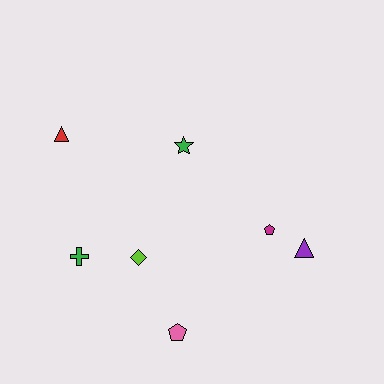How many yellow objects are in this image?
There are no yellow objects.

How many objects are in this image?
There are 7 objects.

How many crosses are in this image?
There is 1 cross.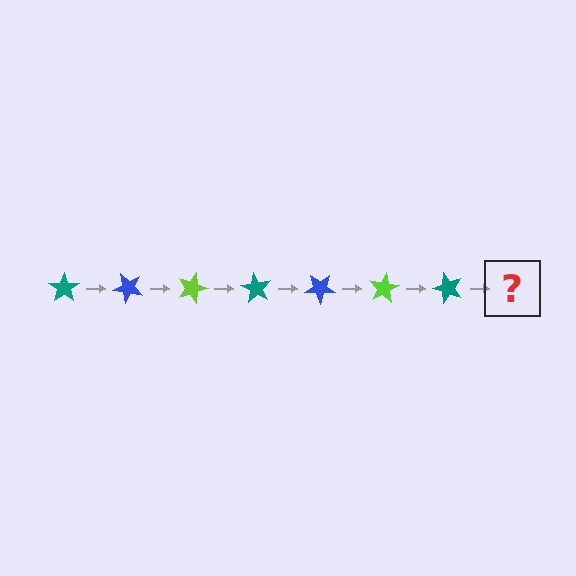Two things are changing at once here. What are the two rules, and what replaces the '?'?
The two rules are that it rotates 45 degrees each step and the color cycles through teal, blue, and lime. The '?' should be a blue star, rotated 315 degrees from the start.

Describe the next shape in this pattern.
It should be a blue star, rotated 315 degrees from the start.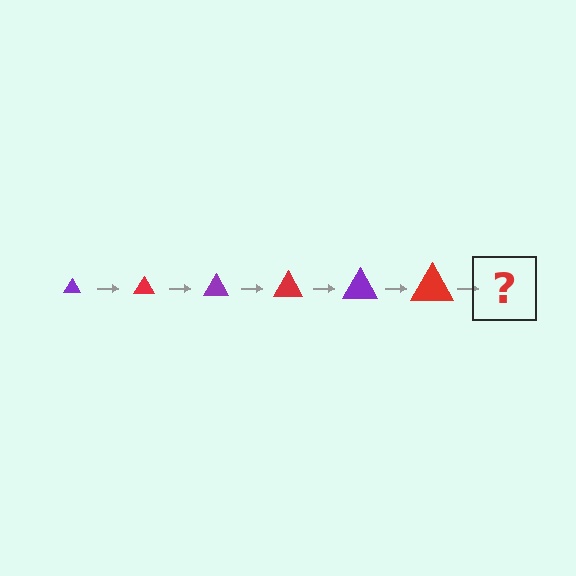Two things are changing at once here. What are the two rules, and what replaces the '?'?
The two rules are that the triangle grows larger each step and the color cycles through purple and red. The '?' should be a purple triangle, larger than the previous one.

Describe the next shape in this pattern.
It should be a purple triangle, larger than the previous one.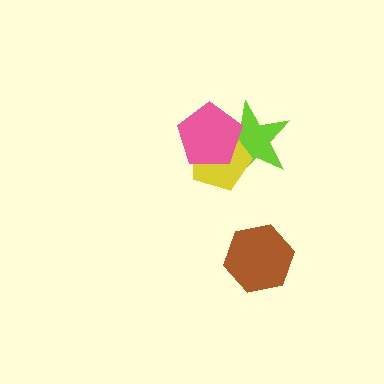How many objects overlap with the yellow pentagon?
2 objects overlap with the yellow pentagon.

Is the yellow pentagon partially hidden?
Yes, it is partially covered by another shape.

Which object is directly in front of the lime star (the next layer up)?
The yellow pentagon is directly in front of the lime star.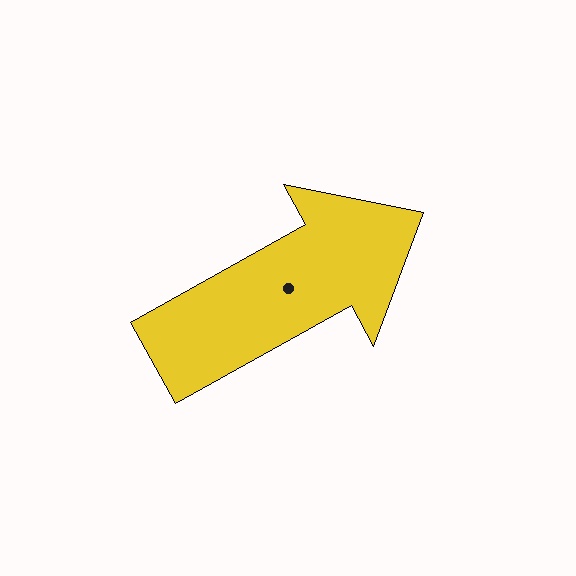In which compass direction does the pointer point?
Northeast.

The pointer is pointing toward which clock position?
Roughly 2 o'clock.